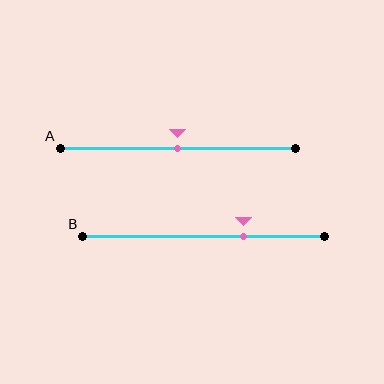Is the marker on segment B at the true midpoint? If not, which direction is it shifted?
No, the marker on segment B is shifted to the right by about 17% of the segment length.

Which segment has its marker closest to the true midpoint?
Segment A has its marker closest to the true midpoint.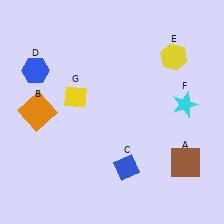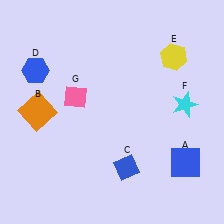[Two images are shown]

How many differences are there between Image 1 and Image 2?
There are 2 differences between the two images.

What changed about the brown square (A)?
In Image 1, A is brown. In Image 2, it changed to blue.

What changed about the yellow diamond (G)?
In Image 1, G is yellow. In Image 2, it changed to pink.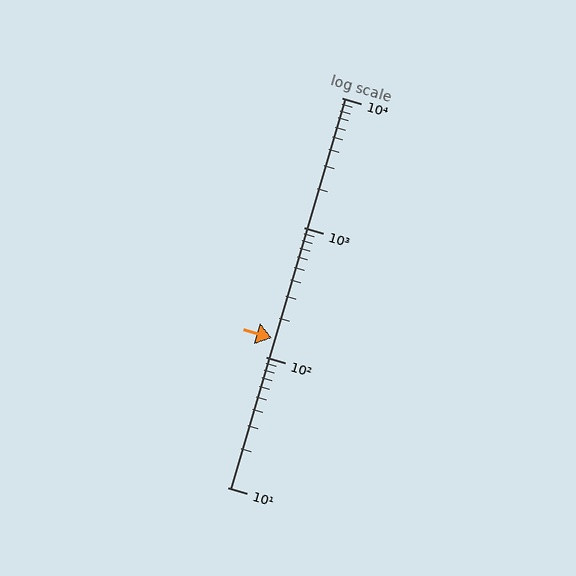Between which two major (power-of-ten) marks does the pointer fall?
The pointer is between 100 and 1000.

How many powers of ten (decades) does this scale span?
The scale spans 3 decades, from 10 to 10000.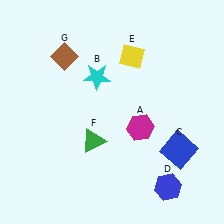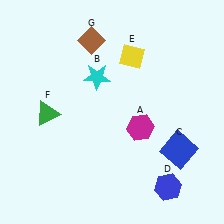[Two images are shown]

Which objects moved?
The objects that moved are: the green triangle (F), the brown diamond (G).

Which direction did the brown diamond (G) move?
The brown diamond (G) moved right.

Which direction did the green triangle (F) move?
The green triangle (F) moved left.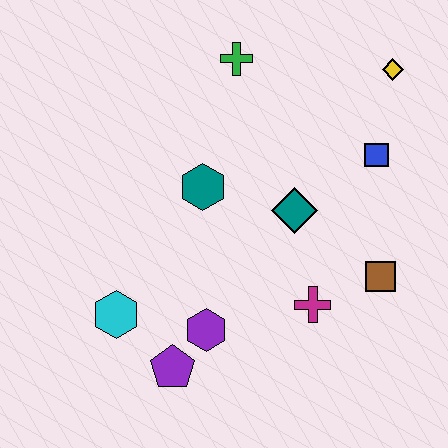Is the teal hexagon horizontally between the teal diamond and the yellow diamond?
No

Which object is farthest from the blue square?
The cyan hexagon is farthest from the blue square.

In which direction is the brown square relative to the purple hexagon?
The brown square is to the right of the purple hexagon.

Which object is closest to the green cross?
The teal hexagon is closest to the green cross.